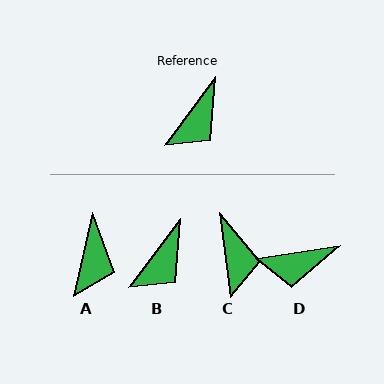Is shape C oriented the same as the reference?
No, it is off by about 44 degrees.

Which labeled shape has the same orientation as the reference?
B.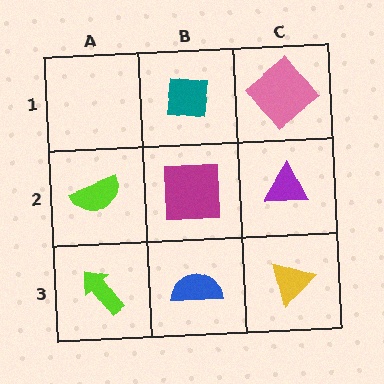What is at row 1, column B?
A teal square.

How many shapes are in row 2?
3 shapes.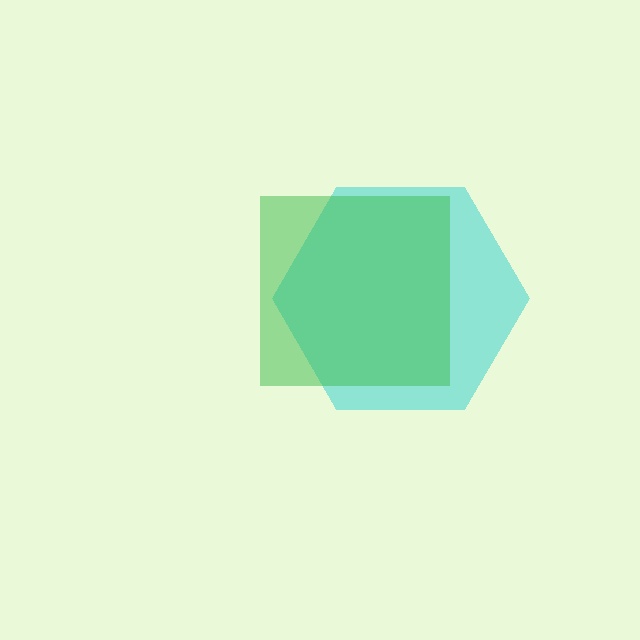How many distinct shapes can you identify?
There are 2 distinct shapes: a cyan hexagon, a green square.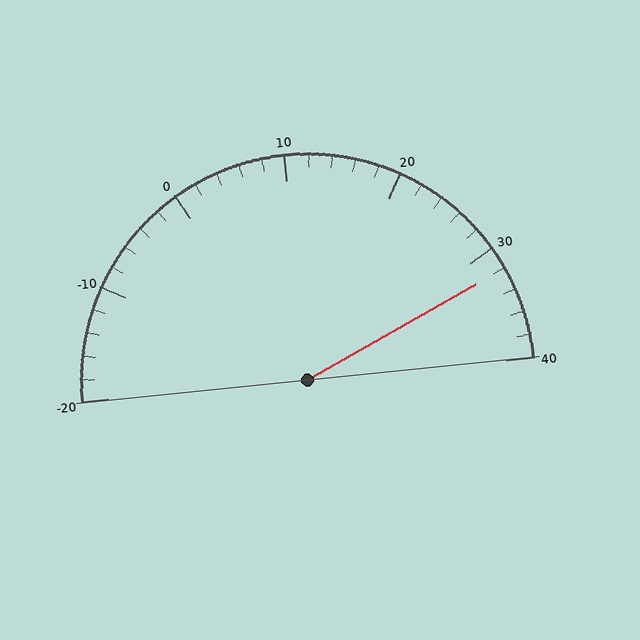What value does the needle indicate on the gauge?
The needle indicates approximately 32.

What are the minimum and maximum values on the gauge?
The gauge ranges from -20 to 40.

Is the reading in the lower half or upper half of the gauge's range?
The reading is in the upper half of the range (-20 to 40).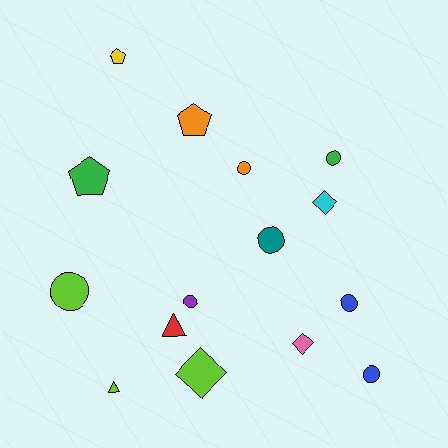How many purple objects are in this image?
There is 1 purple object.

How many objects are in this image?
There are 15 objects.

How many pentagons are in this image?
There are 3 pentagons.